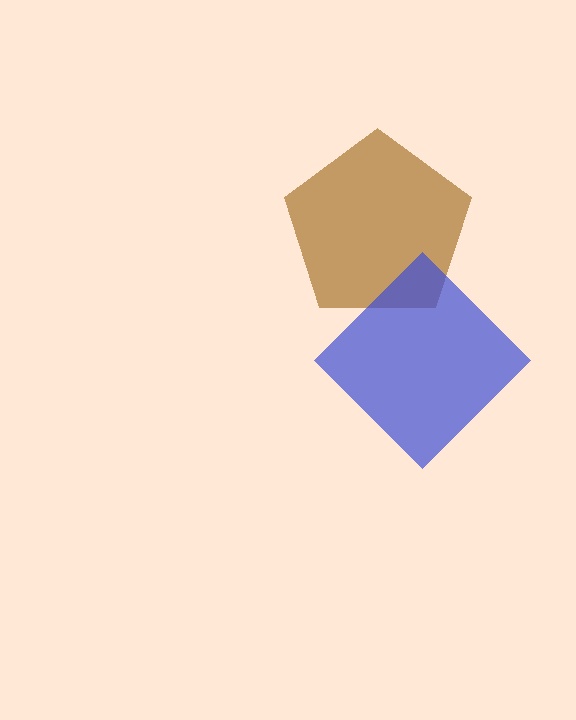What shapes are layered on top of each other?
The layered shapes are: a brown pentagon, a blue diamond.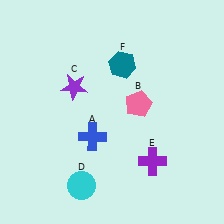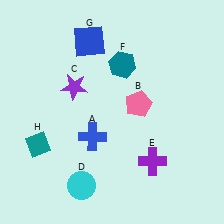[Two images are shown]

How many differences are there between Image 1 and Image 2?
There are 2 differences between the two images.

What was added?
A blue square (G), a teal diamond (H) were added in Image 2.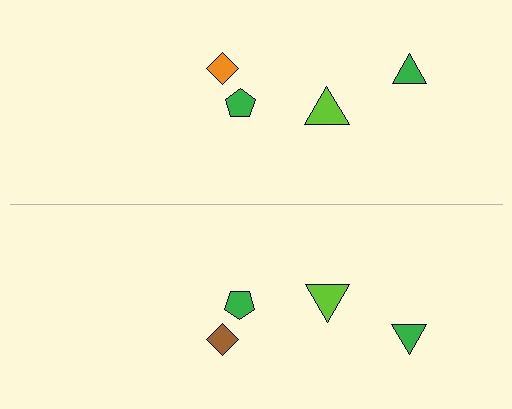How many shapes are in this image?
There are 8 shapes in this image.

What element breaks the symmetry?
The brown diamond on the bottom side breaks the symmetry — its mirror counterpart is orange.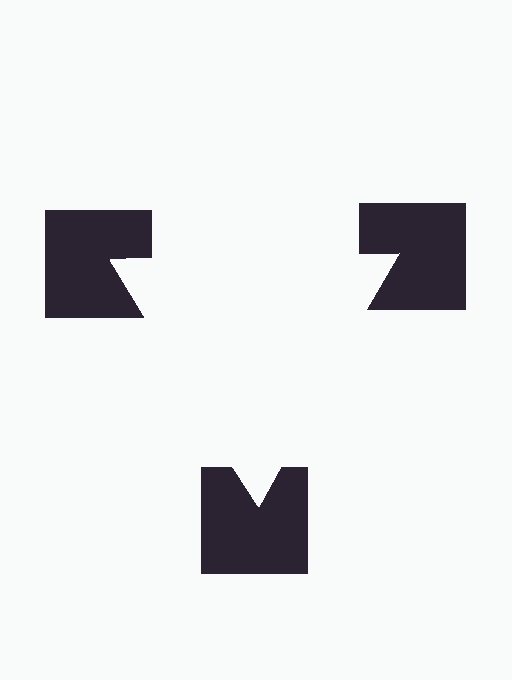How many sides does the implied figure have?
3 sides.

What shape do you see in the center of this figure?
An illusory triangle — its edges are inferred from the aligned wedge cuts in the notched squares, not physically drawn.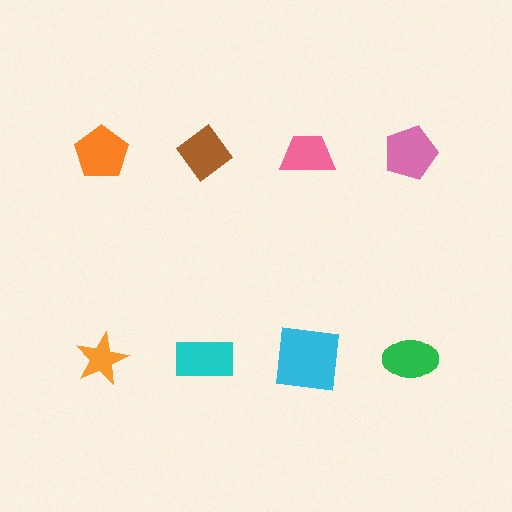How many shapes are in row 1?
4 shapes.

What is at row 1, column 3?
A pink trapezoid.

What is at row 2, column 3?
A cyan square.